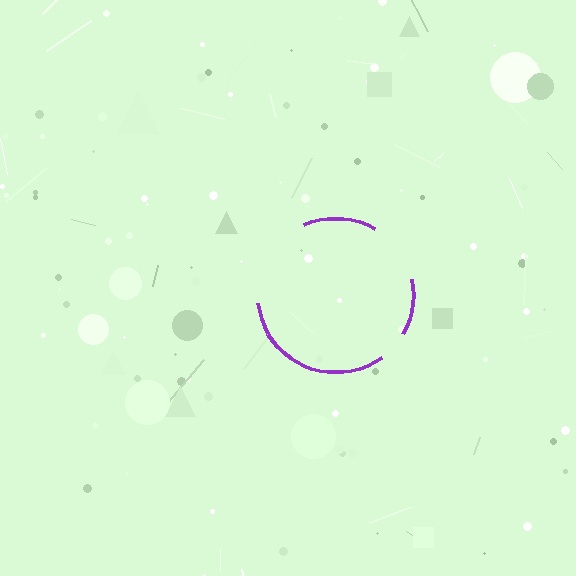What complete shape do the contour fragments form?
The contour fragments form a circle.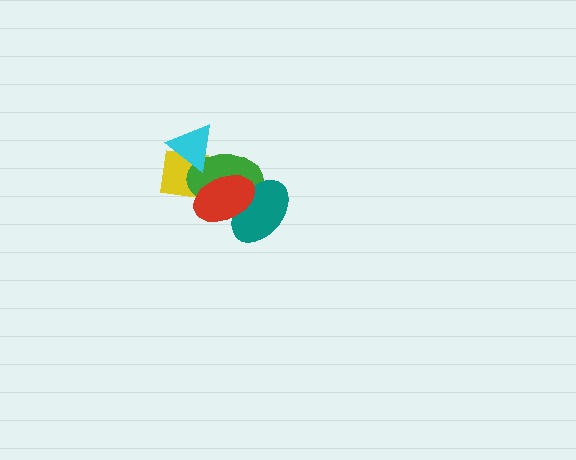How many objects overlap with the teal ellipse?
2 objects overlap with the teal ellipse.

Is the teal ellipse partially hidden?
Yes, it is partially covered by another shape.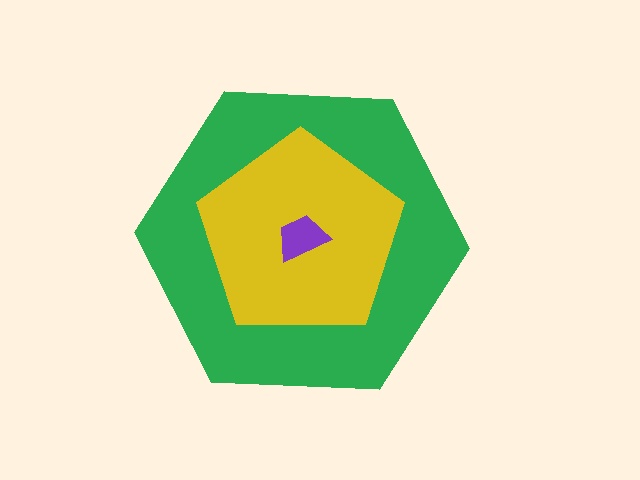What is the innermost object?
The purple trapezoid.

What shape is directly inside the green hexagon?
The yellow pentagon.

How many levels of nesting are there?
3.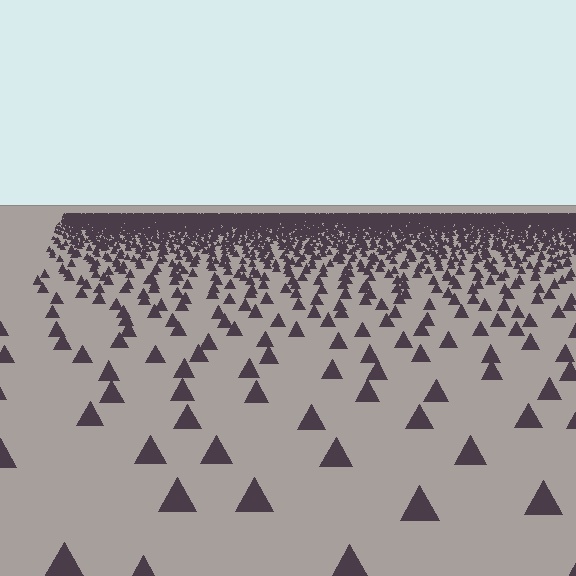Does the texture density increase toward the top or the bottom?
Density increases toward the top.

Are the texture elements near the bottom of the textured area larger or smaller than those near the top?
Larger. Near the bottom, elements are closer to the viewer and appear at a bigger on-screen size.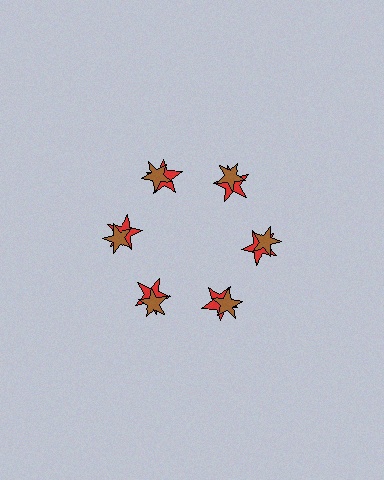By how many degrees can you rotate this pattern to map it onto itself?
The pattern maps onto itself every 60 degrees of rotation.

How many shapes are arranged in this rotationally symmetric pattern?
There are 12 shapes, arranged in 6 groups of 2.